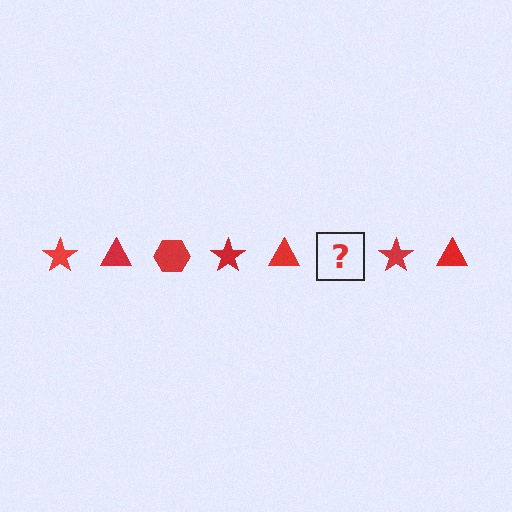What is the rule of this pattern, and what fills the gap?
The rule is that the pattern cycles through star, triangle, hexagon shapes in red. The gap should be filled with a red hexagon.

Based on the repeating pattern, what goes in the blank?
The blank should be a red hexagon.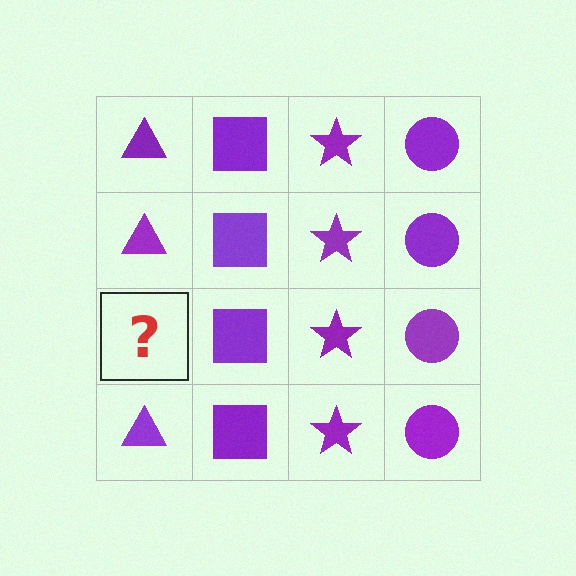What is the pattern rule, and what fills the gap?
The rule is that each column has a consistent shape. The gap should be filled with a purple triangle.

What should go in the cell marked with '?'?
The missing cell should contain a purple triangle.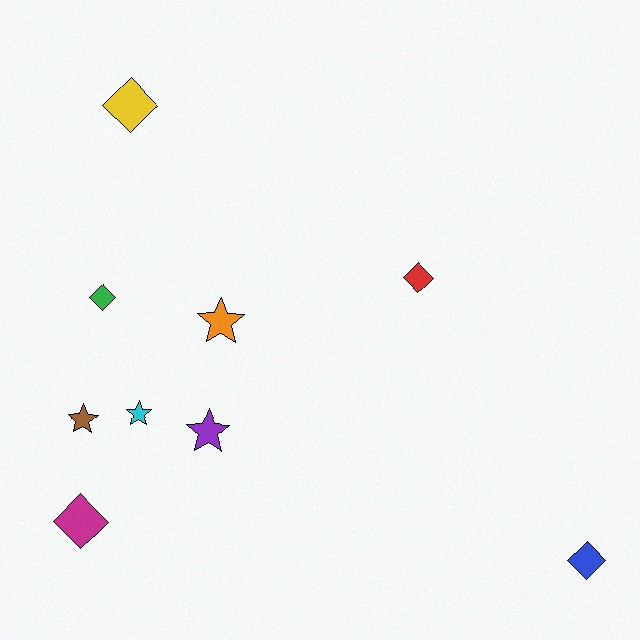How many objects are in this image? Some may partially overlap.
There are 9 objects.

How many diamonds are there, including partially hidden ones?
There are 5 diamonds.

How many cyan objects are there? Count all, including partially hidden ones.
There is 1 cyan object.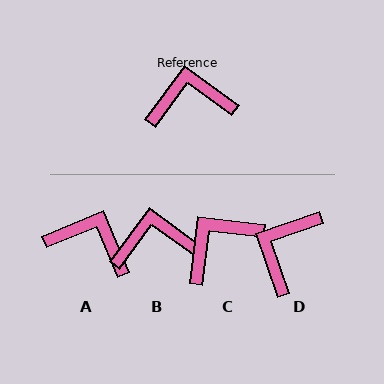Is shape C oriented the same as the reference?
No, it is off by about 29 degrees.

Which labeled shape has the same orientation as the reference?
B.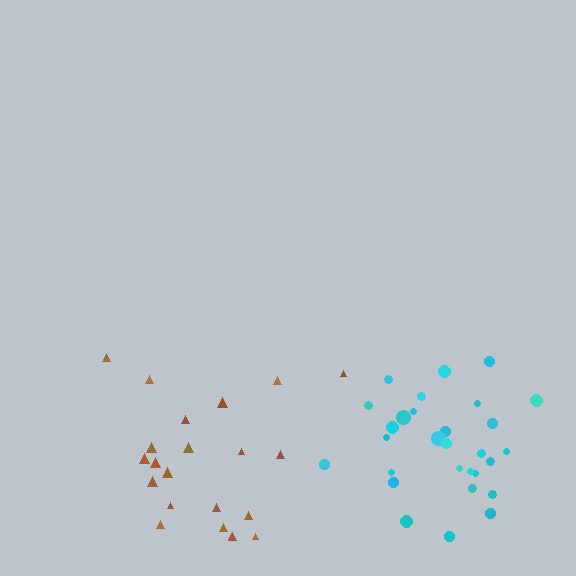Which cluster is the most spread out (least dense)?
Brown.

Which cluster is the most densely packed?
Cyan.